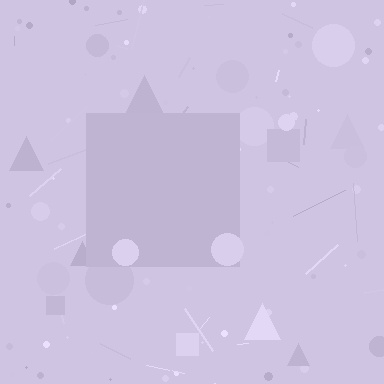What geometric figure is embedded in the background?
A square is embedded in the background.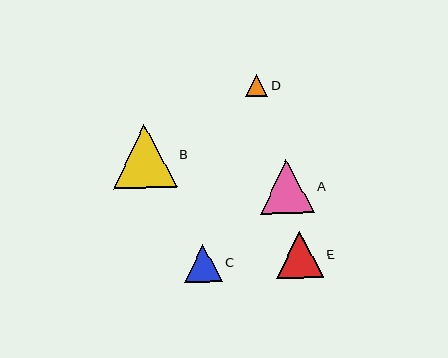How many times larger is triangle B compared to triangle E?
Triangle B is approximately 1.4 times the size of triangle E.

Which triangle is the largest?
Triangle B is the largest with a size of approximately 64 pixels.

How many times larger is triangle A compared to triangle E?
Triangle A is approximately 1.2 times the size of triangle E.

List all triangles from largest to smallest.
From largest to smallest: B, A, E, C, D.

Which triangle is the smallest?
Triangle D is the smallest with a size of approximately 22 pixels.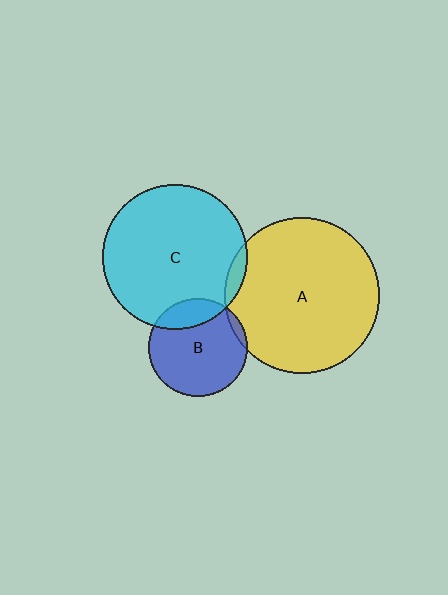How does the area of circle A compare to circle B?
Approximately 2.5 times.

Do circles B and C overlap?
Yes.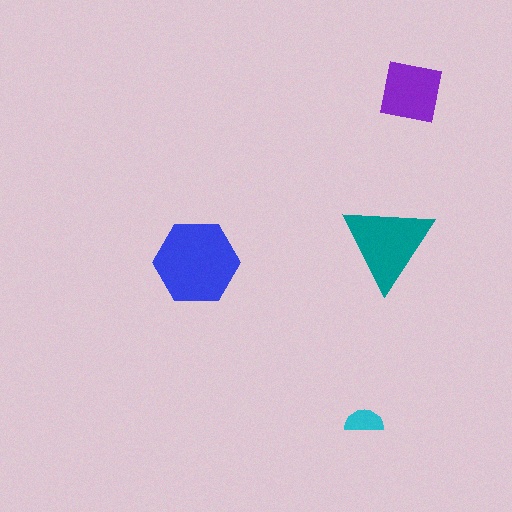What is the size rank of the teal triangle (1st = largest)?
2nd.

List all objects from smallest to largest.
The cyan semicircle, the purple square, the teal triangle, the blue hexagon.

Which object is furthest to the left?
The blue hexagon is leftmost.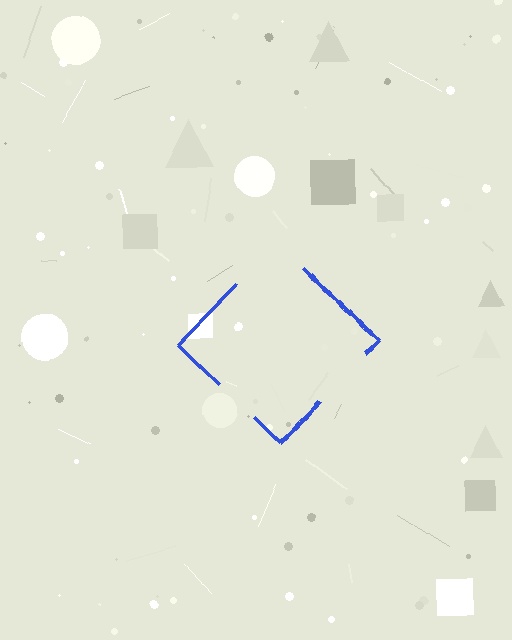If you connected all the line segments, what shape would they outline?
They would outline a diamond.